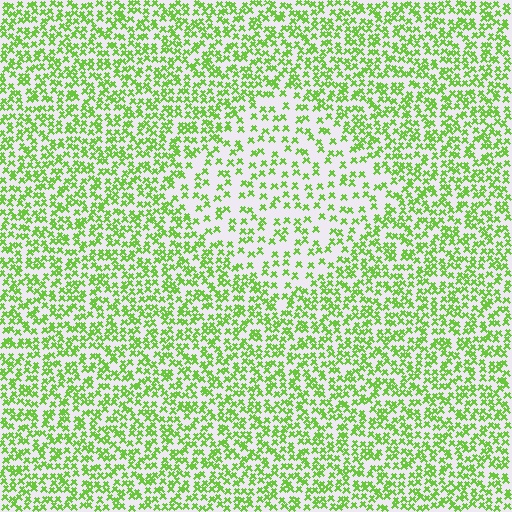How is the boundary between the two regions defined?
The boundary is defined by a change in element density (approximately 2.0x ratio). All elements are the same color, size, and shape.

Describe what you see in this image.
The image contains small lime elements arranged at two different densities. A diamond-shaped region is visible where the elements are less densely packed than the surrounding area.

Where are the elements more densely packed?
The elements are more densely packed outside the diamond boundary.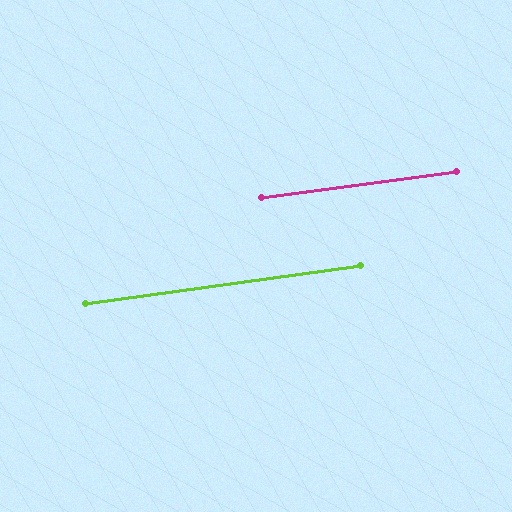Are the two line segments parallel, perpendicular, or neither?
Parallel — their directions differ by only 0.1°.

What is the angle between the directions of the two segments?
Approximately 0 degrees.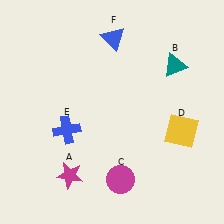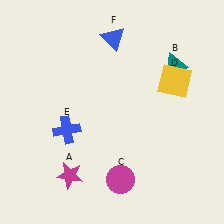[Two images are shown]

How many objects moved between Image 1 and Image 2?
1 object moved between the two images.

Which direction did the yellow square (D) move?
The yellow square (D) moved up.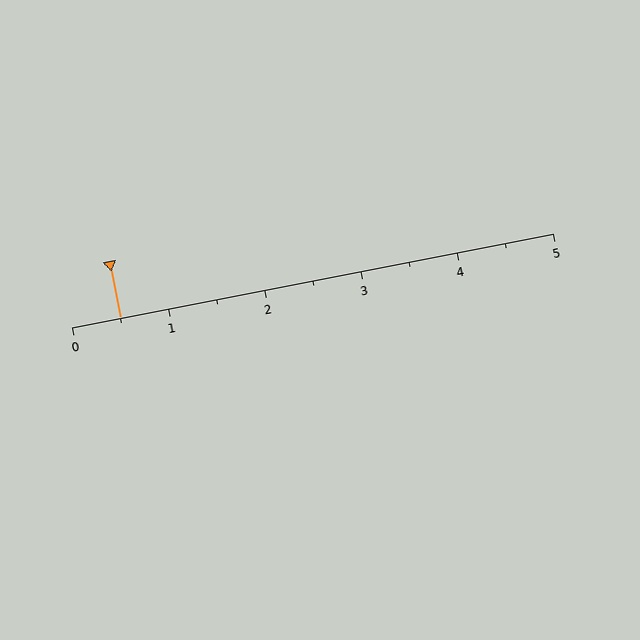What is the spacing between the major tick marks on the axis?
The major ticks are spaced 1 apart.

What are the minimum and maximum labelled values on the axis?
The axis runs from 0 to 5.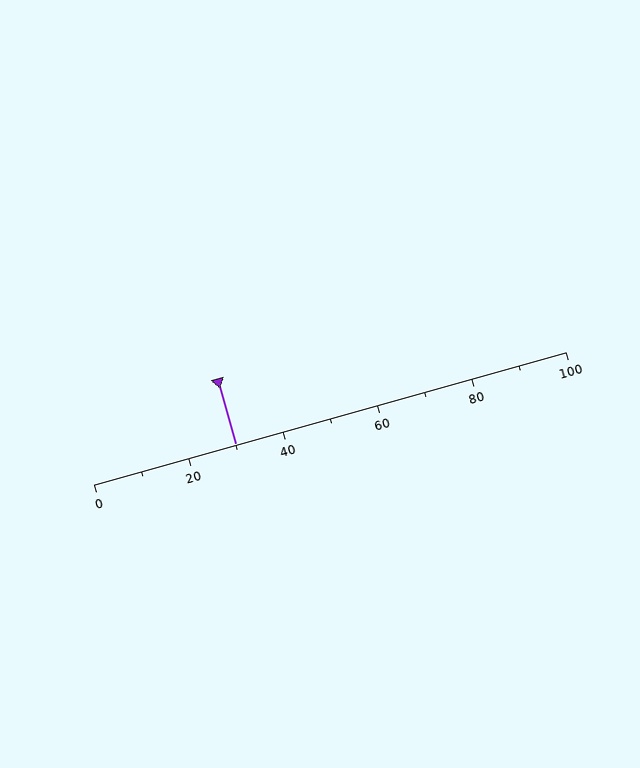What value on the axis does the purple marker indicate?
The marker indicates approximately 30.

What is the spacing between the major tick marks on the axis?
The major ticks are spaced 20 apart.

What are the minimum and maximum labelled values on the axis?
The axis runs from 0 to 100.